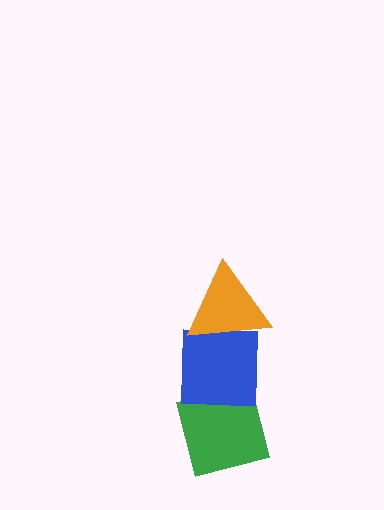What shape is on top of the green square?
The blue square is on top of the green square.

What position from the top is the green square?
The green square is 3rd from the top.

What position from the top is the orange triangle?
The orange triangle is 1st from the top.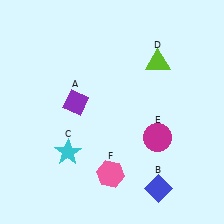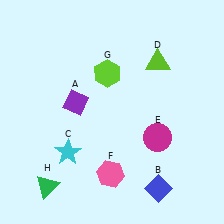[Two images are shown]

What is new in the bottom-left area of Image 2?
A green triangle (H) was added in the bottom-left area of Image 2.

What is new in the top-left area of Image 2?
A lime hexagon (G) was added in the top-left area of Image 2.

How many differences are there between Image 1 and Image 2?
There are 2 differences between the two images.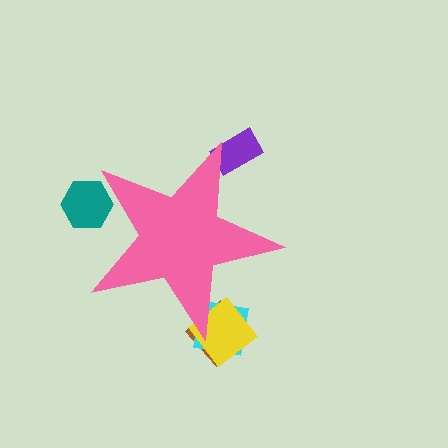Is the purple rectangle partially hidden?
Yes, the purple rectangle is partially hidden behind the pink star.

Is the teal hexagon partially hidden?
Yes, the teal hexagon is partially hidden behind the pink star.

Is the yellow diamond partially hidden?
Yes, the yellow diamond is partially hidden behind the pink star.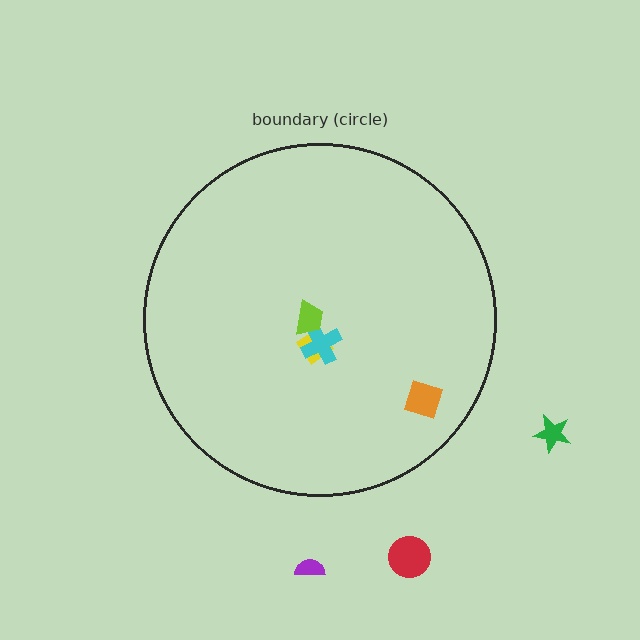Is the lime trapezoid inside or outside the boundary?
Inside.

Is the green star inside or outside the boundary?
Outside.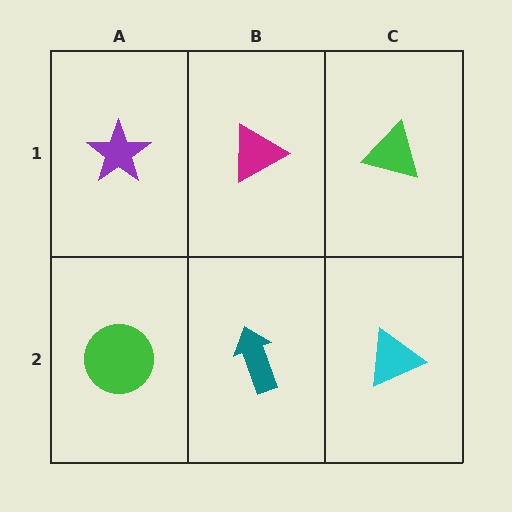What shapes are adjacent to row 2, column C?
A green triangle (row 1, column C), a teal arrow (row 2, column B).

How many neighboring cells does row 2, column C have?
2.